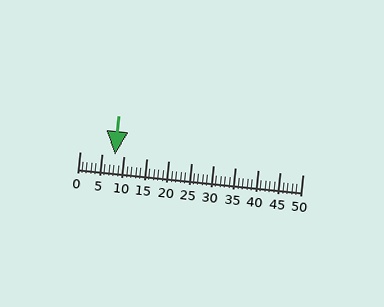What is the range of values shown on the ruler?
The ruler shows values from 0 to 50.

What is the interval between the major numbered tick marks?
The major tick marks are spaced 5 units apart.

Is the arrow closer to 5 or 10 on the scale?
The arrow is closer to 10.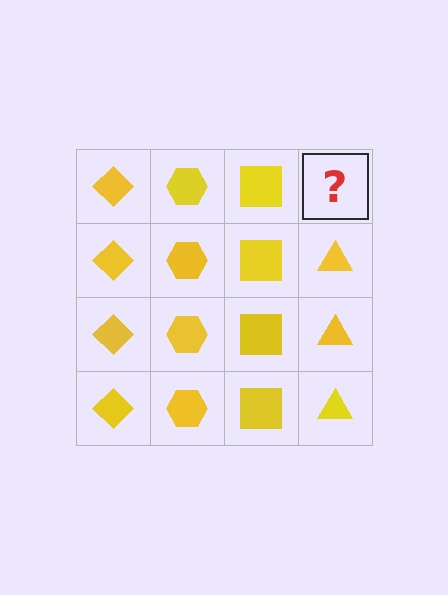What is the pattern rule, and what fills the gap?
The rule is that each column has a consistent shape. The gap should be filled with a yellow triangle.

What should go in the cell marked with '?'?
The missing cell should contain a yellow triangle.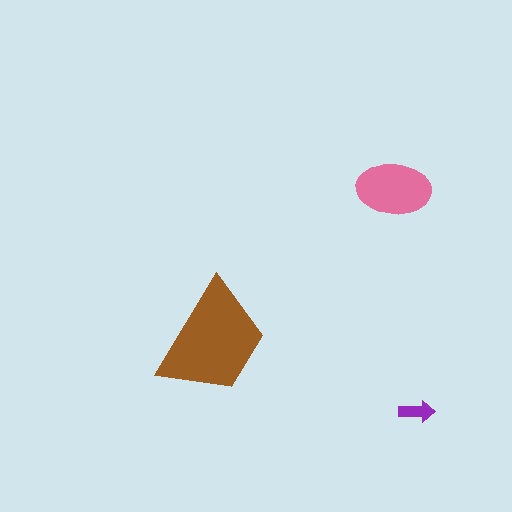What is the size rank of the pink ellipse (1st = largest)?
2nd.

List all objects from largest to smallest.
The brown trapezoid, the pink ellipse, the purple arrow.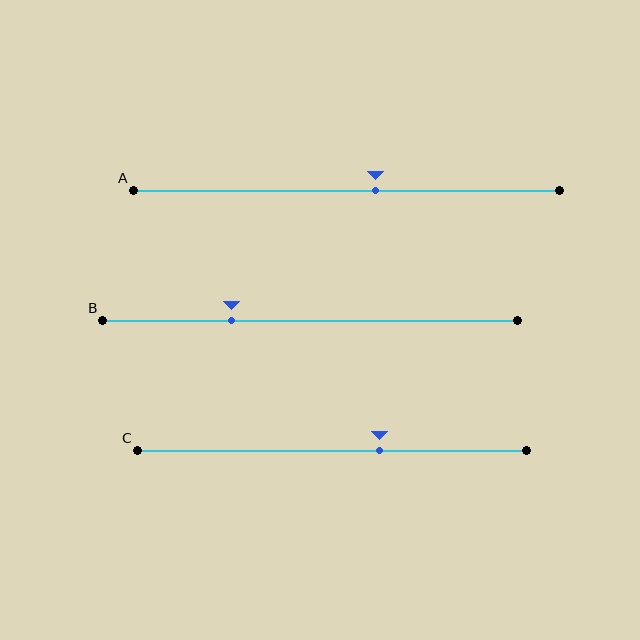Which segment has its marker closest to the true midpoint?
Segment A has its marker closest to the true midpoint.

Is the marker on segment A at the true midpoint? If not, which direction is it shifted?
No, the marker on segment A is shifted to the right by about 7% of the segment length.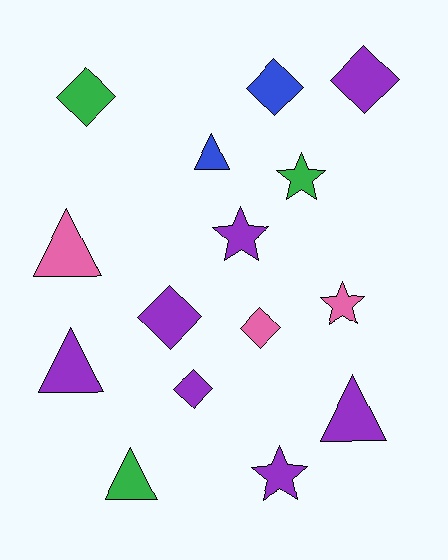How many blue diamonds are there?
There is 1 blue diamond.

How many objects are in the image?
There are 15 objects.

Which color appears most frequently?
Purple, with 7 objects.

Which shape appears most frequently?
Diamond, with 6 objects.